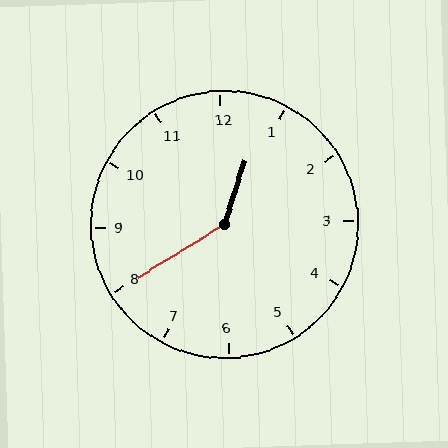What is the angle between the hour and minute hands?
Approximately 140 degrees.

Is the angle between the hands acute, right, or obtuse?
It is obtuse.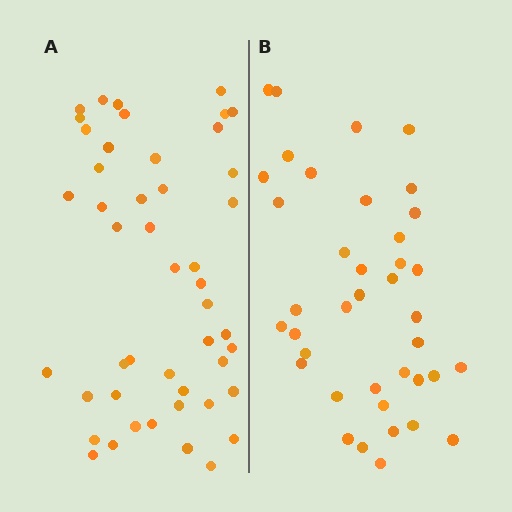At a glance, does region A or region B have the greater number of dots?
Region A (the left region) has more dots.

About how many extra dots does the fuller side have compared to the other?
Region A has roughly 8 or so more dots than region B.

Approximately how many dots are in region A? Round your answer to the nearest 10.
About 50 dots. (The exact count is 47, which rounds to 50.)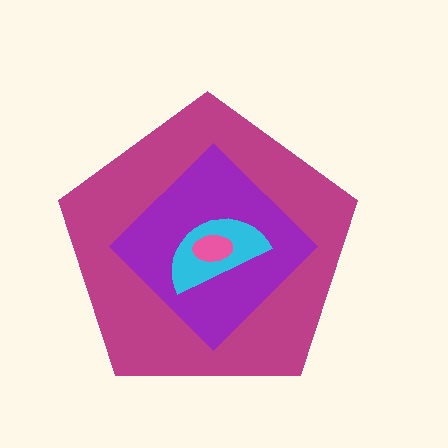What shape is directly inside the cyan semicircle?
The pink ellipse.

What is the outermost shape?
The magenta pentagon.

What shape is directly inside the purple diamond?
The cyan semicircle.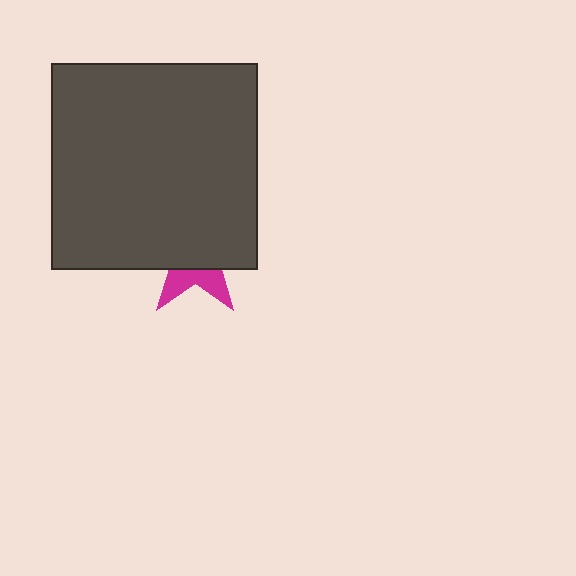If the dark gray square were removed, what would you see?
You would see the complete magenta star.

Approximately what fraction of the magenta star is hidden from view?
Roughly 68% of the magenta star is hidden behind the dark gray square.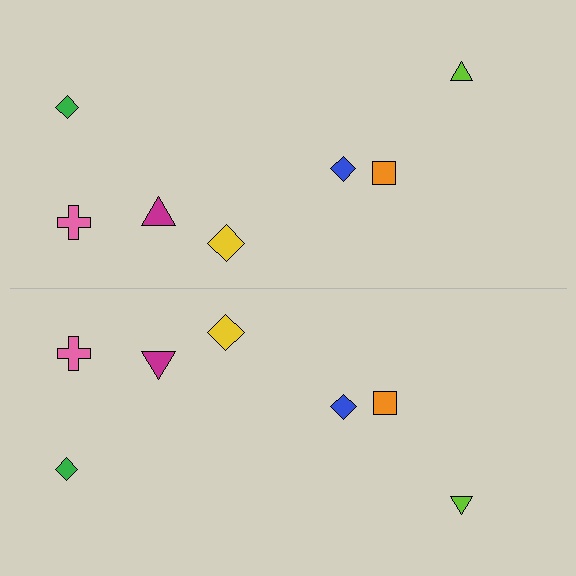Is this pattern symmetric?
Yes, this pattern has bilateral (reflection) symmetry.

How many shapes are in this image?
There are 14 shapes in this image.